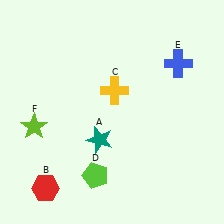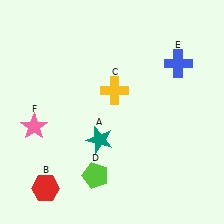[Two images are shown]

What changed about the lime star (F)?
In Image 1, F is lime. In Image 2, it changed to pink.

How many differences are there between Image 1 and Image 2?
There is 1 difference between the two images.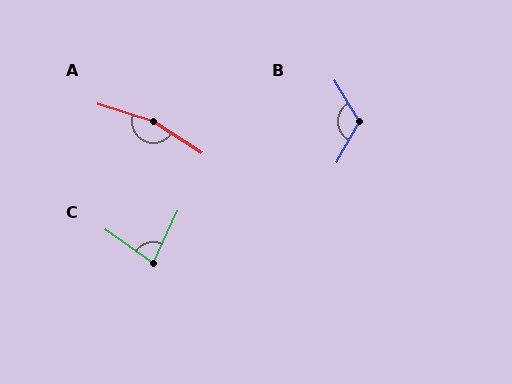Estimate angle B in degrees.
Approximately 119 degrees.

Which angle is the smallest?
C, at approximately 79 degrees.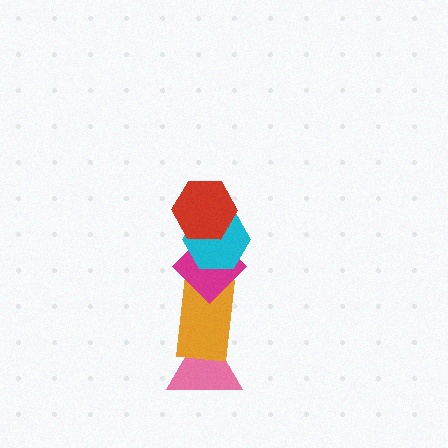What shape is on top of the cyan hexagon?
The red hexagon is on top of the cyan hexagon.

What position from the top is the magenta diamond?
The magenta diamond is 3rd from the top.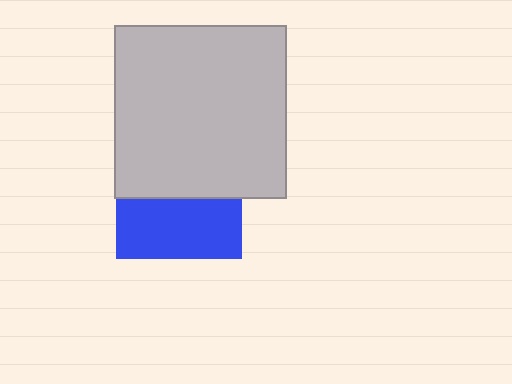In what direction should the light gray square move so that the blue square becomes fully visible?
The light gray square should move up. That is the shortest direction to clear the overlap and leave the blue square fully visible.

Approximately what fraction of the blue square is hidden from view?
Roughly 52% of the blue square is hidden behind the light gray square.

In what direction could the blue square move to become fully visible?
The blue square could move down. That would shift it out from behind the light gray square entirely.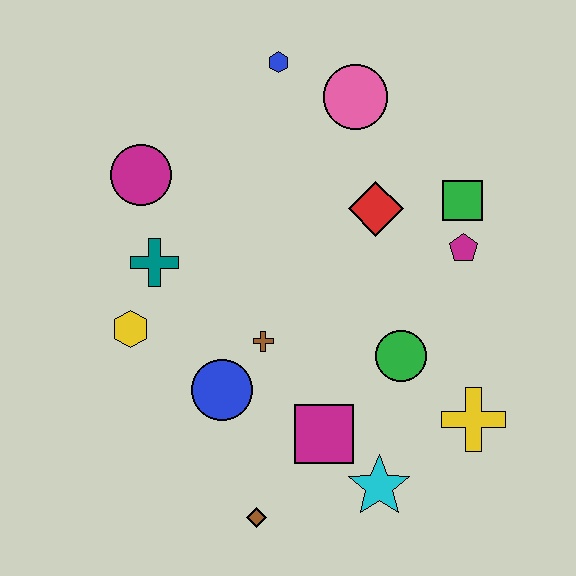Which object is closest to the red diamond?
The green square is closest to the red diamond.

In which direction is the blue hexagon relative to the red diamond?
The blue hexagon is above the red diamond.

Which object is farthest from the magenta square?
The blue hexagon is farthest from the magenta square.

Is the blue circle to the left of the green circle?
Yes